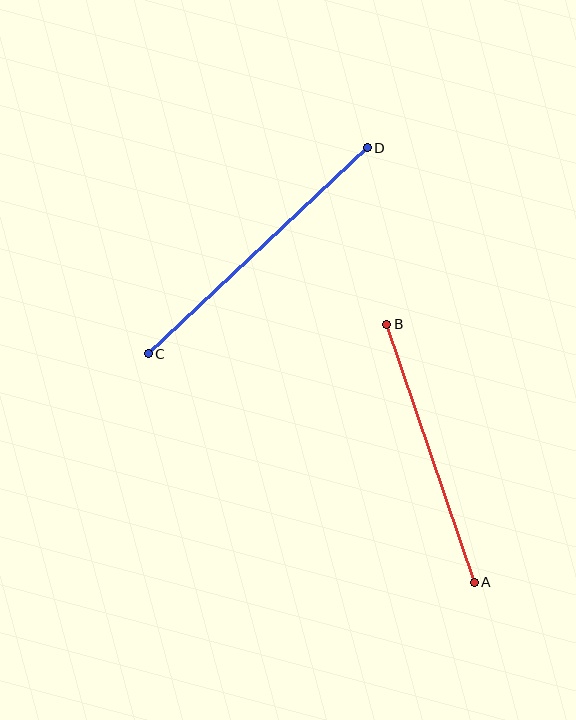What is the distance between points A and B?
The distance is approximately 272 pixels.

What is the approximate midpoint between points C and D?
The midpoint is at approximately (258, 251) pixels.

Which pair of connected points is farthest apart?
Points C and D are farthest apart.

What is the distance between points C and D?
The distance is approximately 301 pixels.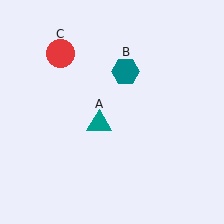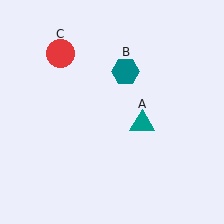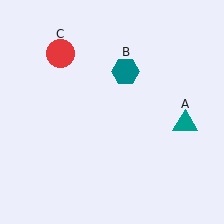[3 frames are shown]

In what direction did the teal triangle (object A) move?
The teal triangle (object A) moved right.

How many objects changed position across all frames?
1 object changed position: teal triangle (object A).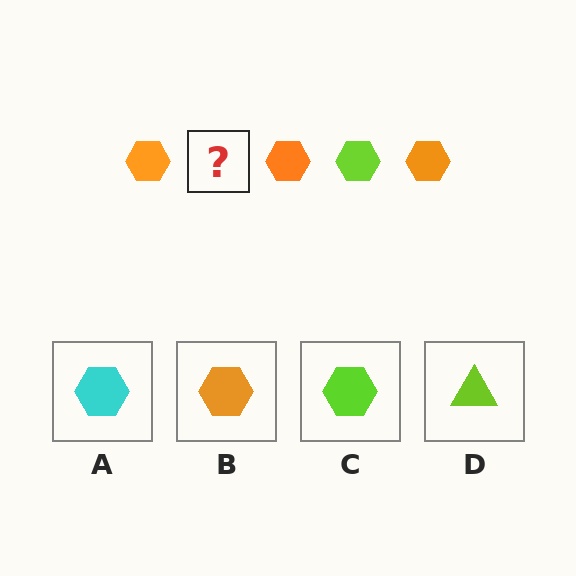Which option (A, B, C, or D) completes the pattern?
C.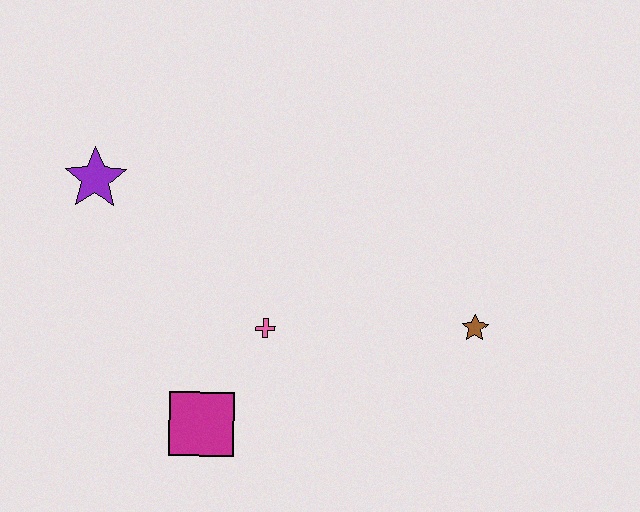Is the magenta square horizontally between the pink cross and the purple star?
Yes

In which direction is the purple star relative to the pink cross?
The purple star is to the left of the pink cross.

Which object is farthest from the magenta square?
The brown star is farthest from the magenta square.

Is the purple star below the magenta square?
No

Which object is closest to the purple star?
The pink cross is closest to the purple star.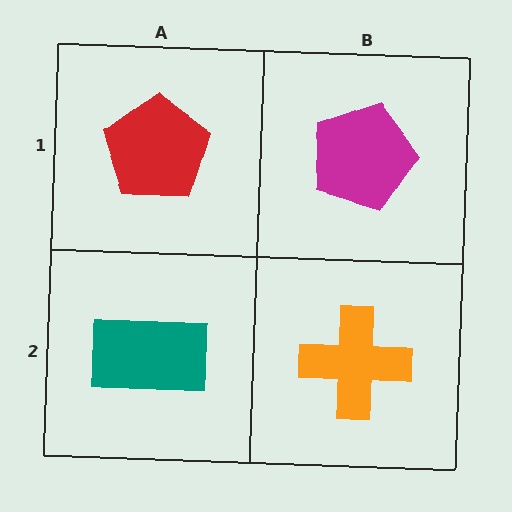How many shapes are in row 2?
2 shapes.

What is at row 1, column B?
A magenta pentagon.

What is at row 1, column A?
A red pentagon.